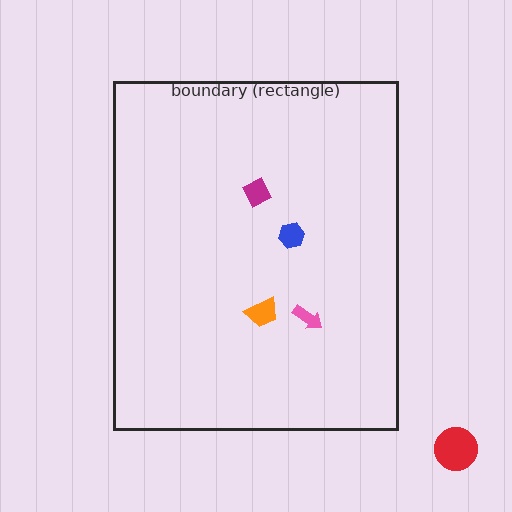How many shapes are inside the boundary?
4 inside, 1 outside.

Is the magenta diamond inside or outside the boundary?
Inside.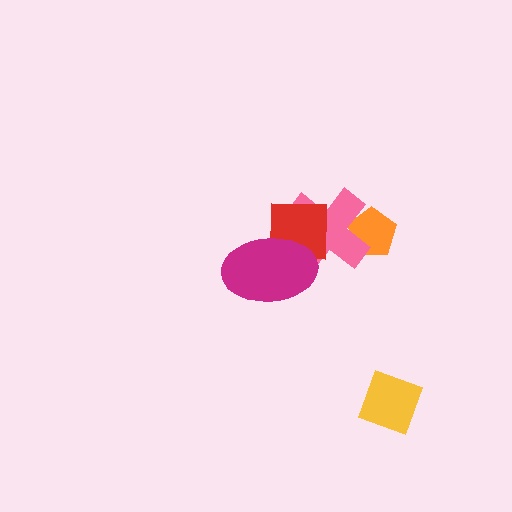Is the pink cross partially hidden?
Yes, it is partially covered by another shape.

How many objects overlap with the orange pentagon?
1 object overlaps with the orange pentagon.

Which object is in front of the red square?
The magenta ellipse is in front of the red square.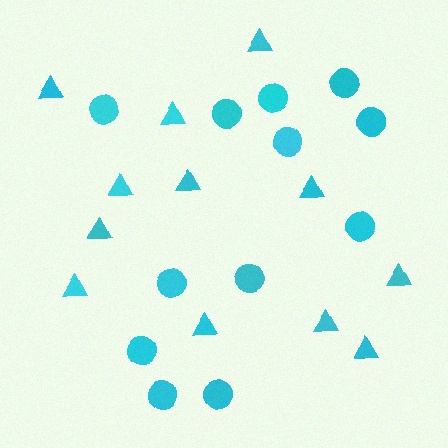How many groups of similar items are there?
There are 2 groups: one group of circles (12) and one group of triangles (12).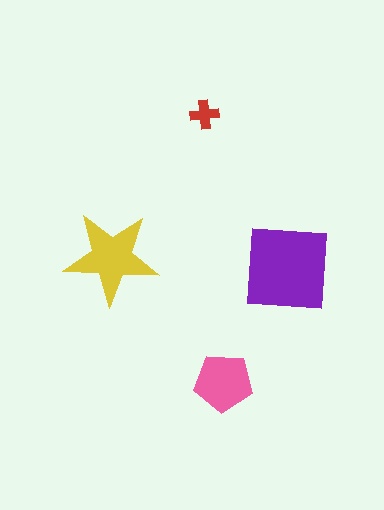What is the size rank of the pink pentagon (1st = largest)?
3rd.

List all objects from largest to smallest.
The purple square, the yellow star, the pink pentagon, the red cross.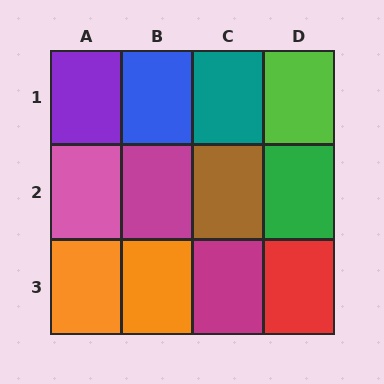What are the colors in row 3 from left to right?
Orange, orange, magenta, red.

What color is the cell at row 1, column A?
Purple.